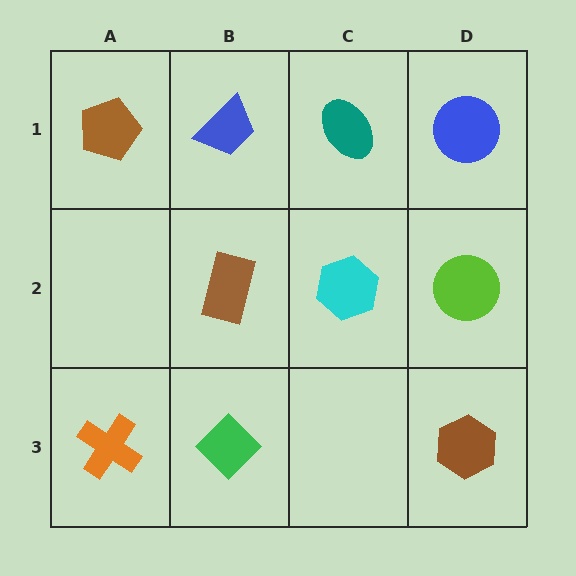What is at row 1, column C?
A teal ellipse.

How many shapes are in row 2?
3 shapes.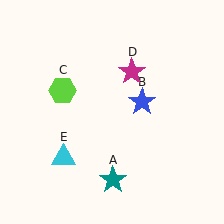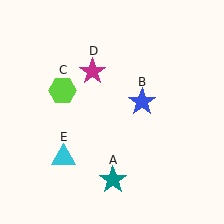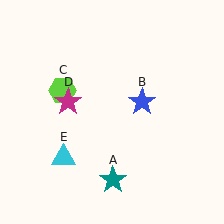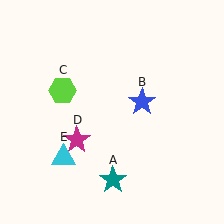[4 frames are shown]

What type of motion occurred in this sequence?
The magenta star (object D) rotated counterclockwise around the center of the scene.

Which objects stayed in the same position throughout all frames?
Teal star (object A) and blue star (object B) and lime hexagon (object C) and cyan triangle (object E) remained stationary.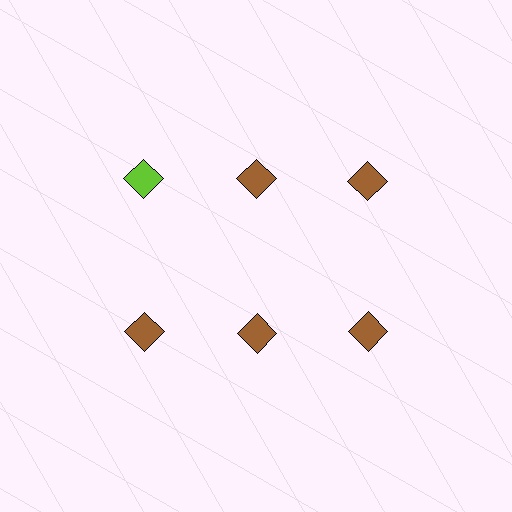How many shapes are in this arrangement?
There are 6 shapes arranged in a grid pattern.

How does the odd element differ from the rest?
It has a different color: lime instead of brown.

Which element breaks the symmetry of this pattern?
The lime diamond in the top row, leftmost column breaks the symmetry. All other shapes are brown diamonds.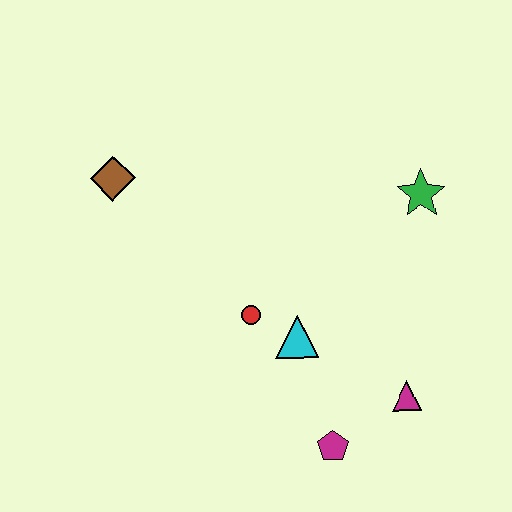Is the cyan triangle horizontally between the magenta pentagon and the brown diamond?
Yes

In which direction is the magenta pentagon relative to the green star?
The magenta pentagon is below the green star.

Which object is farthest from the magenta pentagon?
The brown diamond is farthest from the magenta pentagon.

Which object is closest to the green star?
The cyan triangle is closest to the green star.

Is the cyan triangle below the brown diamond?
Yes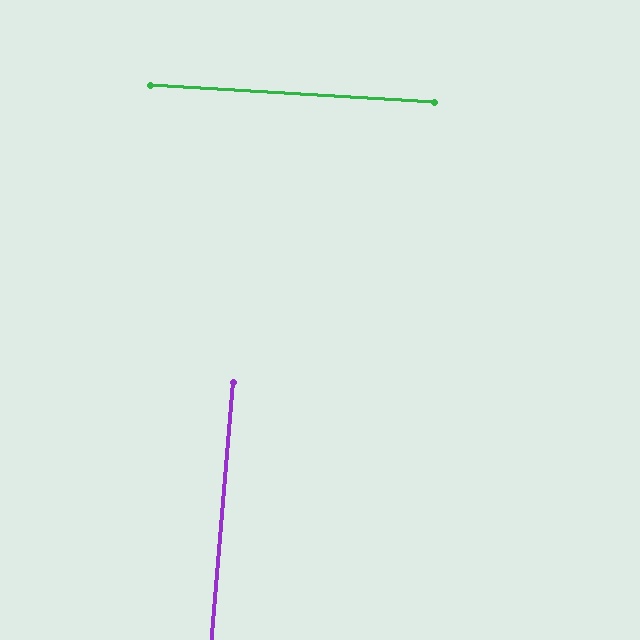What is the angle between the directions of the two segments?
Approximately 88 degrees.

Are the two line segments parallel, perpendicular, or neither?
Perpendicular — they meet at approximately 88°.